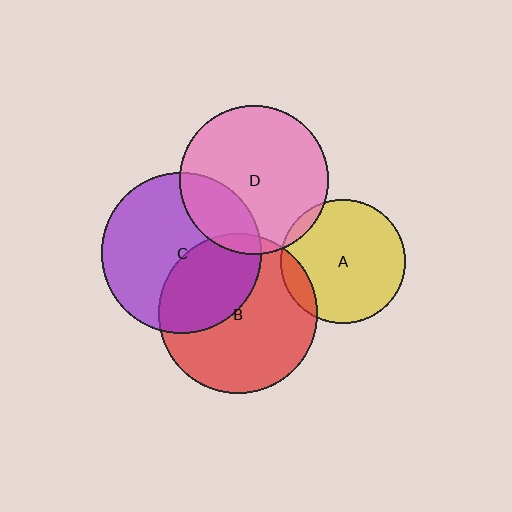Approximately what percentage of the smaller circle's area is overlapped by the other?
Approximately 25%.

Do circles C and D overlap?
Yes.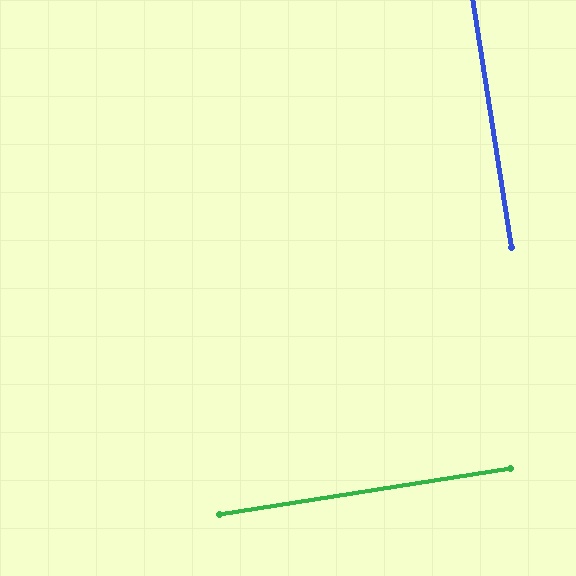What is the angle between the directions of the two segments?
Approximately 90 degrees.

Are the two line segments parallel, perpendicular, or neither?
Perpendicular — they meet at approximately 90°.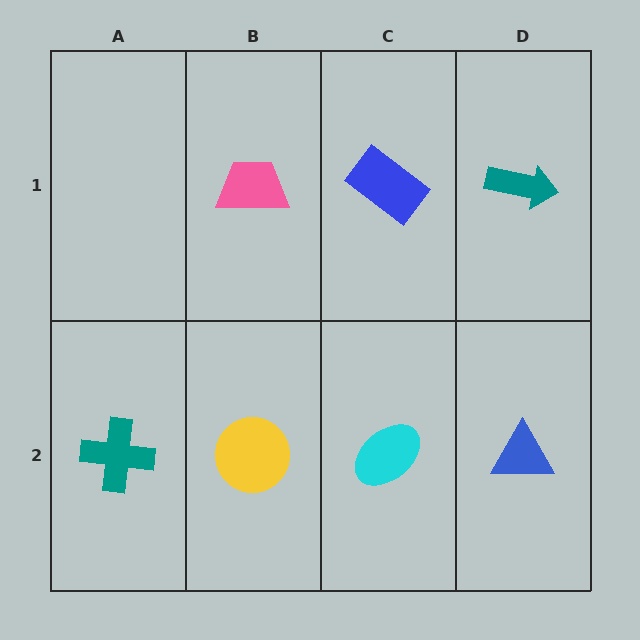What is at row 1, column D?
A teal arrow.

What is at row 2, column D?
A blue triangle.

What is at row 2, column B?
A yellow circle.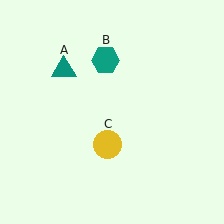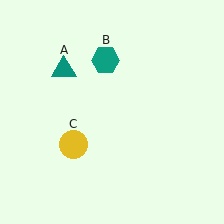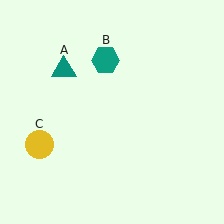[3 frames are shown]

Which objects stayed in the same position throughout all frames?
Teal triangle (object A) and teal hexagon (object B) remained stationary.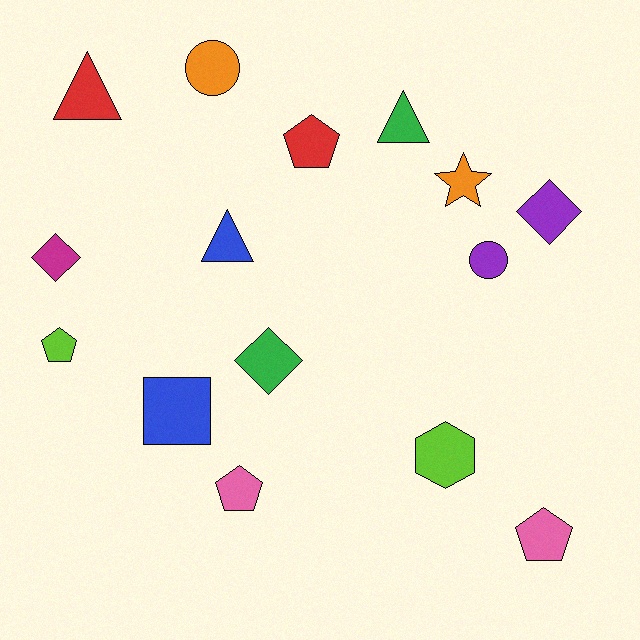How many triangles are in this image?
There are 3 triangles.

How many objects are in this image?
There are 15 objects.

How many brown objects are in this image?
There are no brown objects.